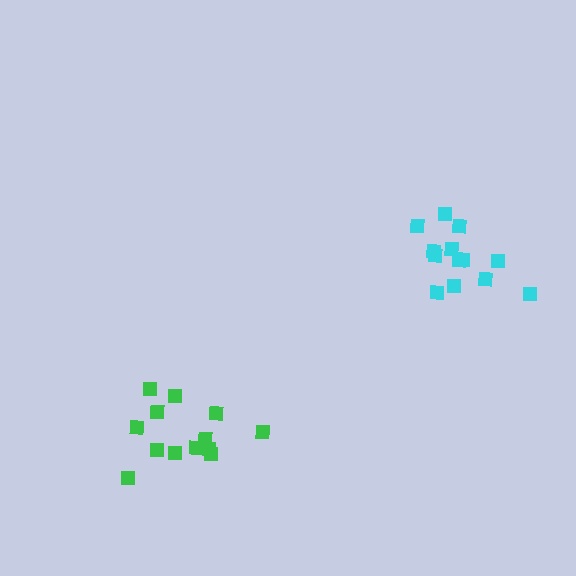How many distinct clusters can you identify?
There are 2 distinct clusters.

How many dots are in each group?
Group 1: 13 dots, Group 2: 13 dots (26 total).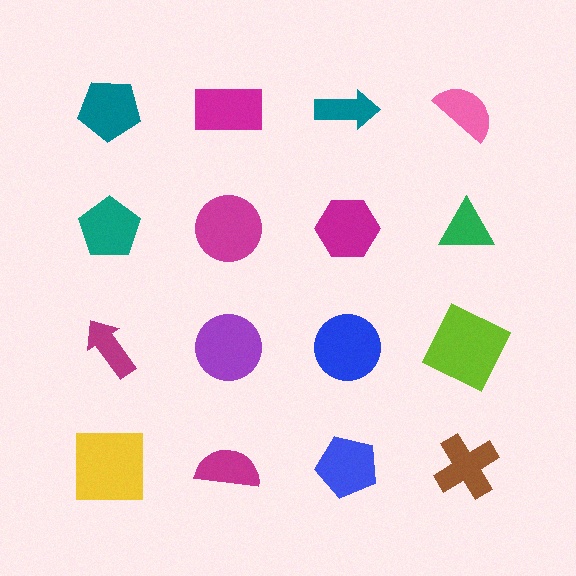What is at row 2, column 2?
A magenta circle.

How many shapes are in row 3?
4 shapes.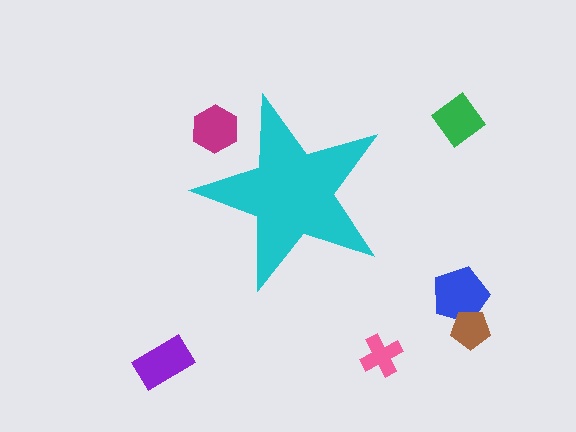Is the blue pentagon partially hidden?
No, the blue pentagon is fully visible.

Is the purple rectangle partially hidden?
No, the purple rectangle is fully visible.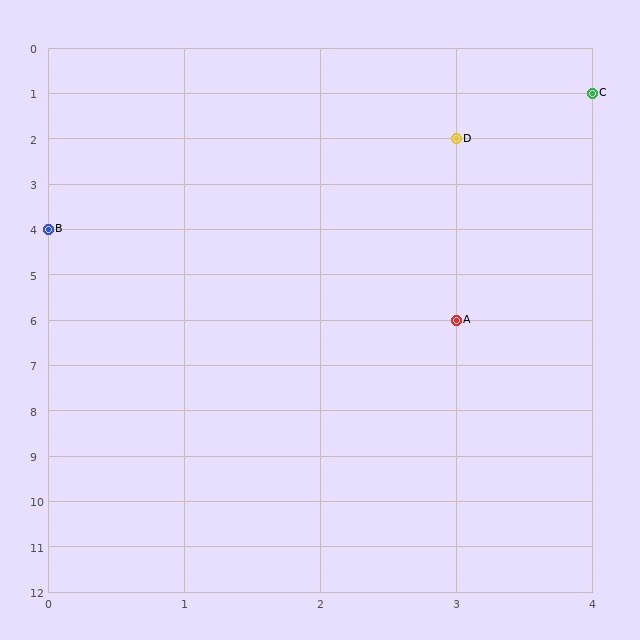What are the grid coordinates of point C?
Point C is at grid coordinates (4, 1).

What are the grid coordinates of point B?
Point B is at grid coordinates (0, 4).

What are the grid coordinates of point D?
Point D is at grid coordinates (3, 2).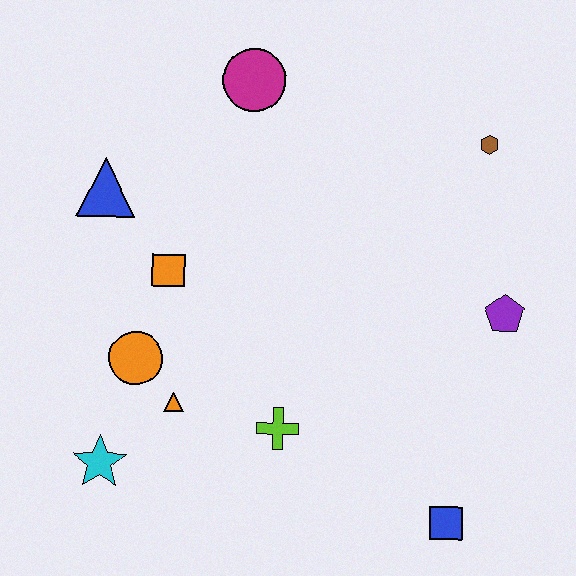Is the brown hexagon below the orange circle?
No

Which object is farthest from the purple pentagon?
The cyan star is farthest from the purple pentagon.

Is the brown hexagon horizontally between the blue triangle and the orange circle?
No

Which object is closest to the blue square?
The lime cross is closest to the blue square.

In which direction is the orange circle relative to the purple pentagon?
The orange circle is to the left of the purple pentagon.